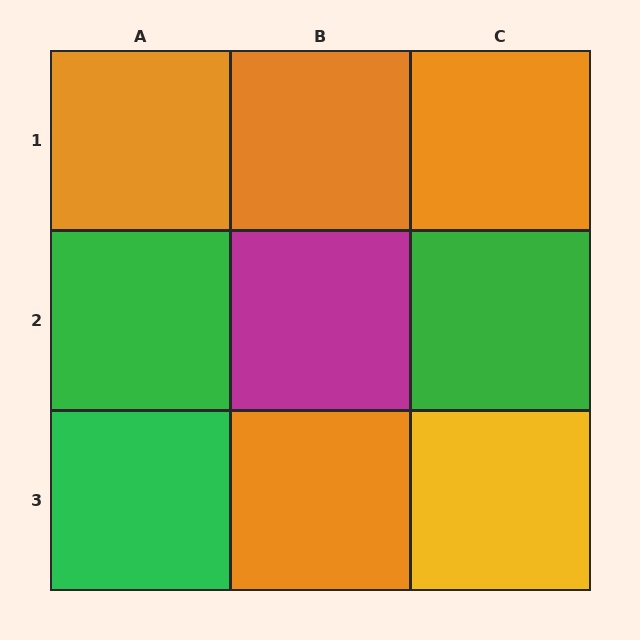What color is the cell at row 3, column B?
Orange.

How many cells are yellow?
1 cell is yellow.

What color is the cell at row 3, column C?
Yellow.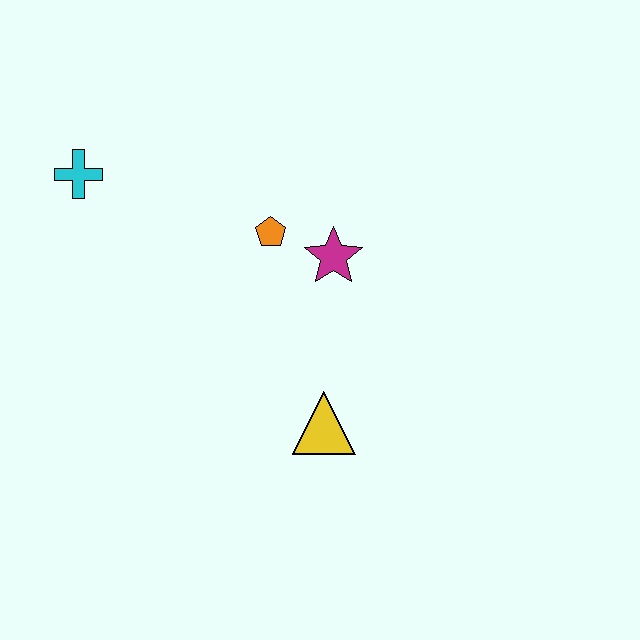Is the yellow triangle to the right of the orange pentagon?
Yes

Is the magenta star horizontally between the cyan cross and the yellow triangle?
No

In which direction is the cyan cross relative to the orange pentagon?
The cyan cross is to the left of the orange pentagon.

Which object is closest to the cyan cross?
The orange pentagon is closest to the cyan cross.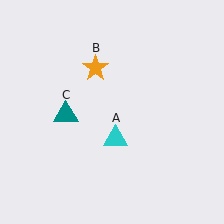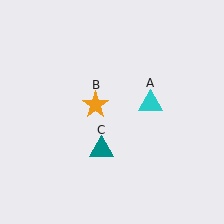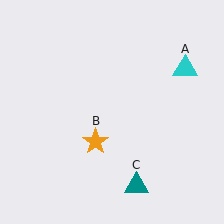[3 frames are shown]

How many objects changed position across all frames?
3 objects changed position: cyan triangle (object A), orange star (object B), teal triangle (object C).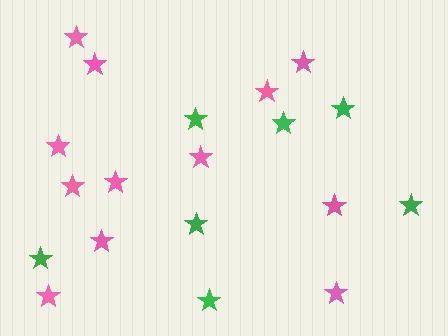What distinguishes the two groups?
There are 2 groups: one group of green stars (7) and one group of pink stars (12).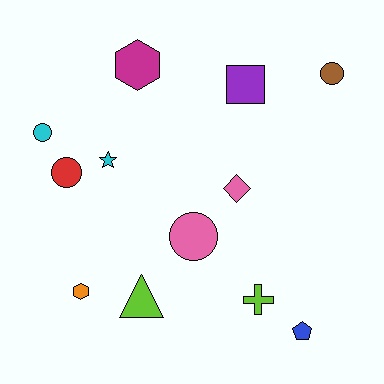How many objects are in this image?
There are 12 objects.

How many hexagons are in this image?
There are 2 hexagons.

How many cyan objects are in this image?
There are 2 cyan objects.